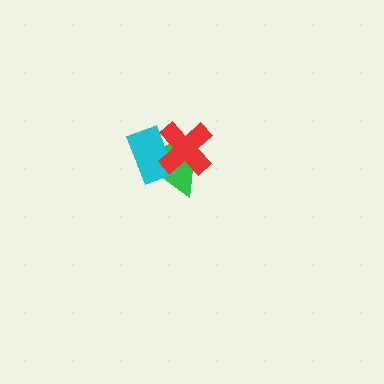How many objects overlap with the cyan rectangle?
2 objects overlap with the cyan rectangle.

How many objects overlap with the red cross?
2 objects overlap with the red cross.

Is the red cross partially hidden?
No, no other shape covers it.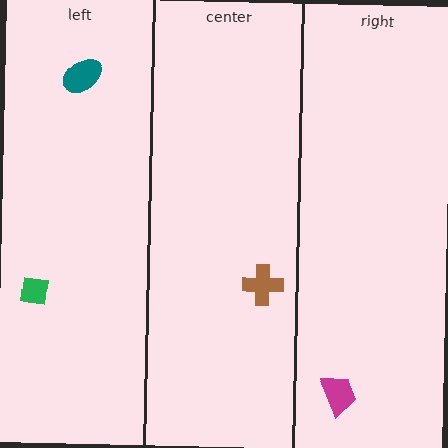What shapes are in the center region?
The brown cross.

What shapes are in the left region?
The green square, the teal ellipse.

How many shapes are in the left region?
2.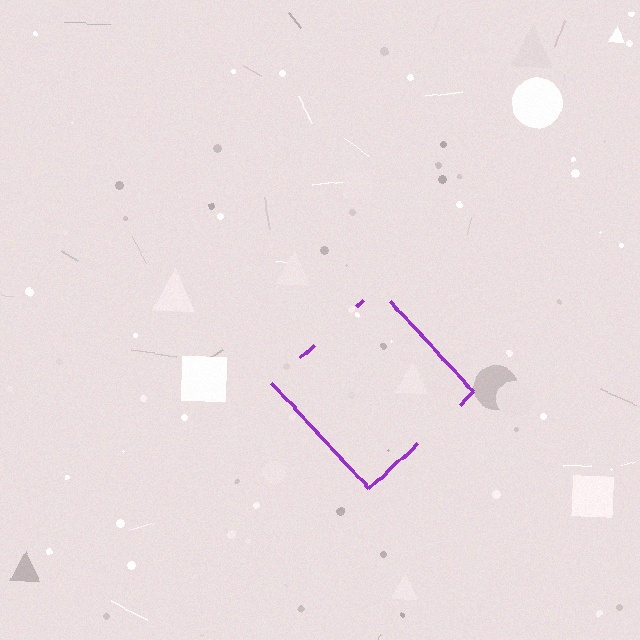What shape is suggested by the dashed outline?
The dashed outline suggests a diamond.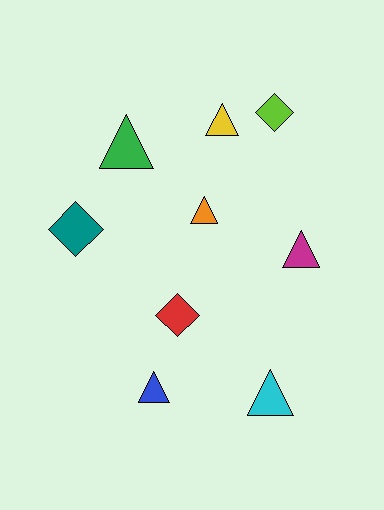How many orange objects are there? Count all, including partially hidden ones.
There is 1 orange object.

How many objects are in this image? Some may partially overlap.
There are 9 objects.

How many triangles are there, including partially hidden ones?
There are 6 triangles.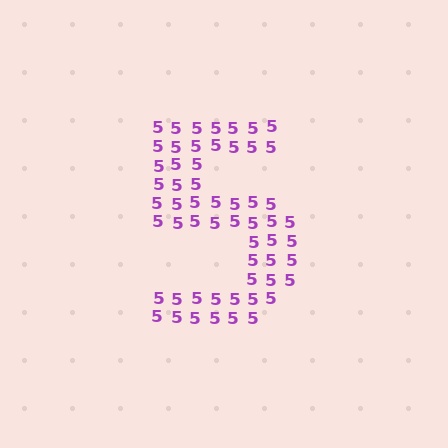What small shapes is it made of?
It is made of small digit 5's.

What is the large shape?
The large shape is the digit 5.